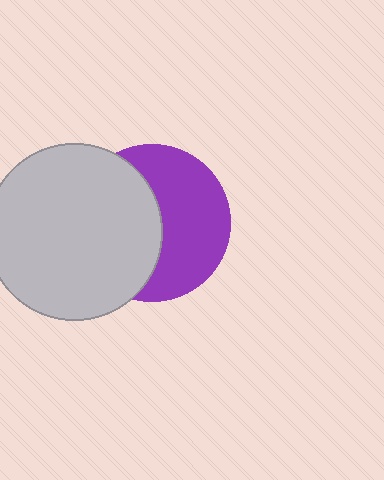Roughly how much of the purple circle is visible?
About half of it is visible (roughly 52%).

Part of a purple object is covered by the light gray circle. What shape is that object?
It is a circle.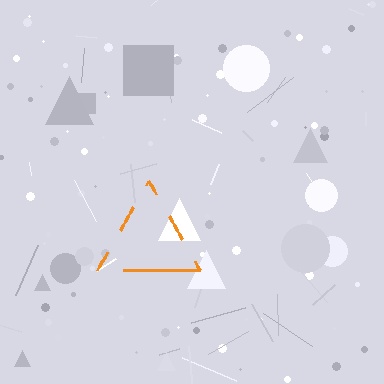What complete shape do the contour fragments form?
The contour fragments form a triangle.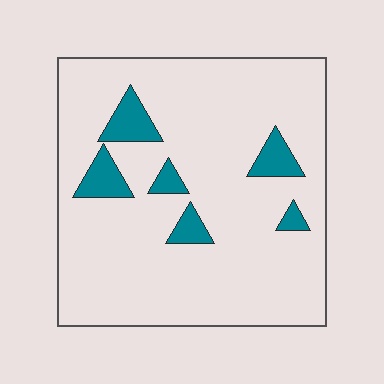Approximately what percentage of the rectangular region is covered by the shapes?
Approximately 10%.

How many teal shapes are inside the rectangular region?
6.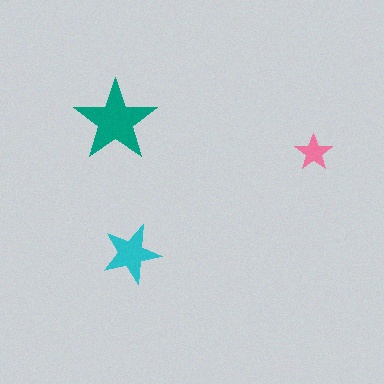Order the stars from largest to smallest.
the teal one, the cyan one, the pink one.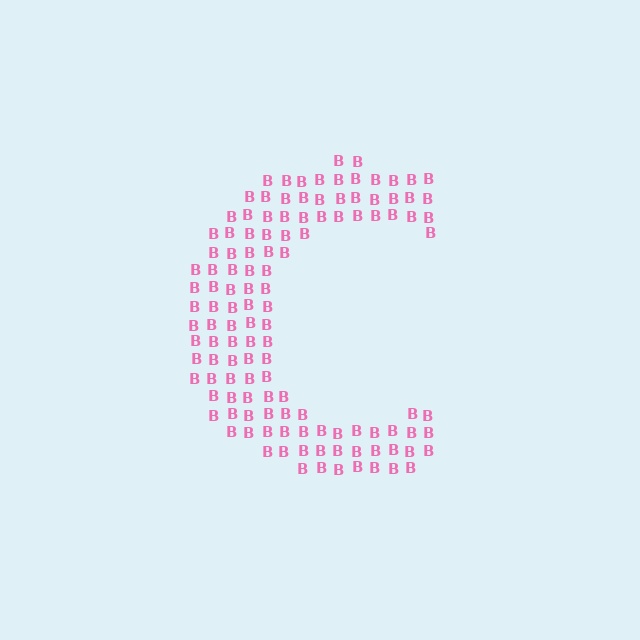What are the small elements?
The small elements are letter B's.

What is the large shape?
The large shape is the letter C.